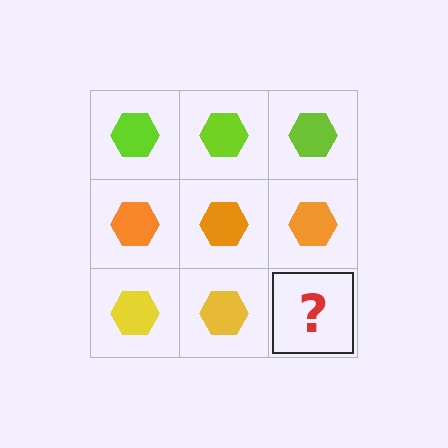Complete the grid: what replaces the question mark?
The question mark should be replaced with a yellow hexagon.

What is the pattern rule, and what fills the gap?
The rule is that each row has a consistent color. The gap should be filled with a yellow hexagon.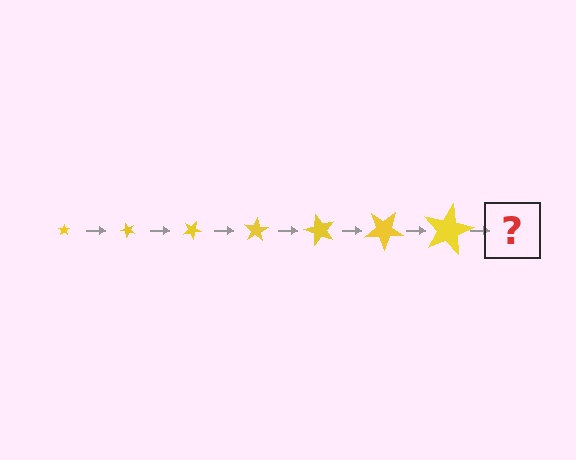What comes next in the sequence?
The next element should be a star, larger than the previous one and rotated 350 degrees from the start.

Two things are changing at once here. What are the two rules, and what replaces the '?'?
The two rules are that the star grows larger each step and it rotates 50 degrees each step. The '?' should be a star, larger than the previous one and rotated 350 degrees from the start.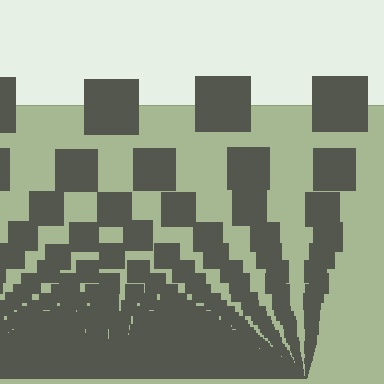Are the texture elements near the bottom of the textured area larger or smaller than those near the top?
Smaller. The gradient is inverted — elements near the bottom are smaller and denser.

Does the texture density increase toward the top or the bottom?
Density increases toward the bottom.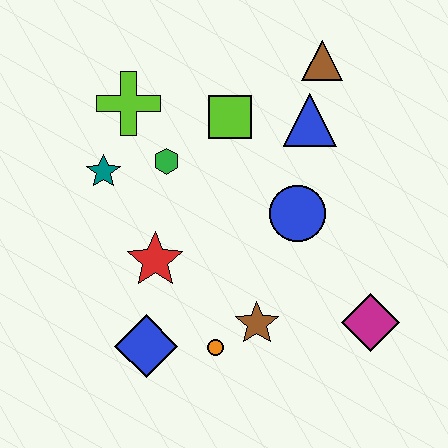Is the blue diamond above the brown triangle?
No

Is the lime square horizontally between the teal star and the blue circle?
Yes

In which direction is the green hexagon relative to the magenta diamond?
The green hexagon is to the left of the magenta diamond.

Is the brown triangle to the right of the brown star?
Yes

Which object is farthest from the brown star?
The brown triangle is farthest from the brown star.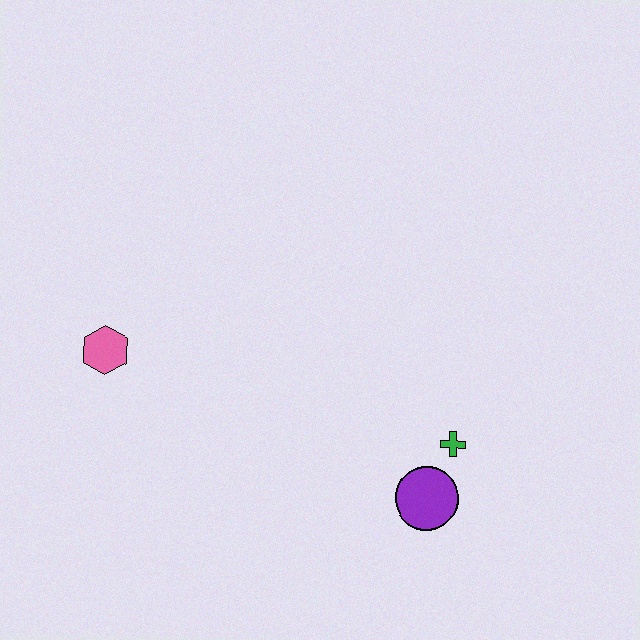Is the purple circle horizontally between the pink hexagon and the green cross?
Yes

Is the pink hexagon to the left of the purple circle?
Yes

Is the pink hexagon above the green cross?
Yes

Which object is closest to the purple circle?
The green cross is closest to the purple circle.